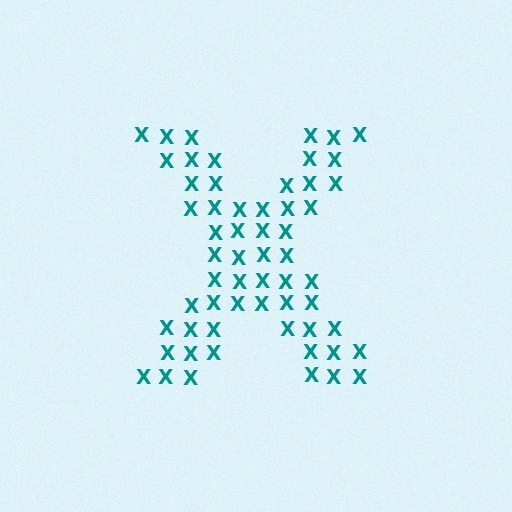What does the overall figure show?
The overall figure shows the letter X.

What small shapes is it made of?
It is made of small letter X's.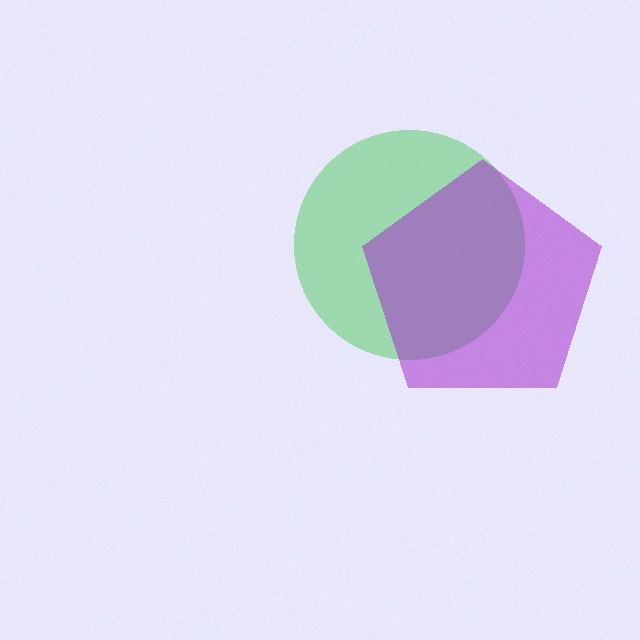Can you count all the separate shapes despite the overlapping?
Yes, there are 2 separate shapes.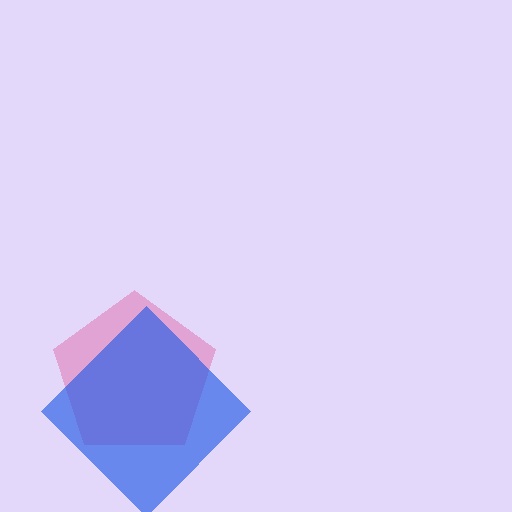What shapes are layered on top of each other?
The layered shapes are: a pink pentagon, a blue diamond.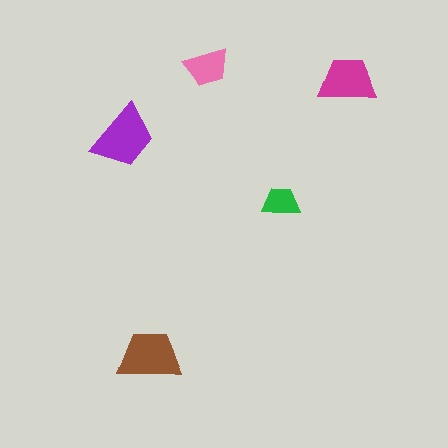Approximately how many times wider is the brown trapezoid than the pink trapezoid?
About 1.5 times wider.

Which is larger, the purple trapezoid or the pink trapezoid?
The purple one.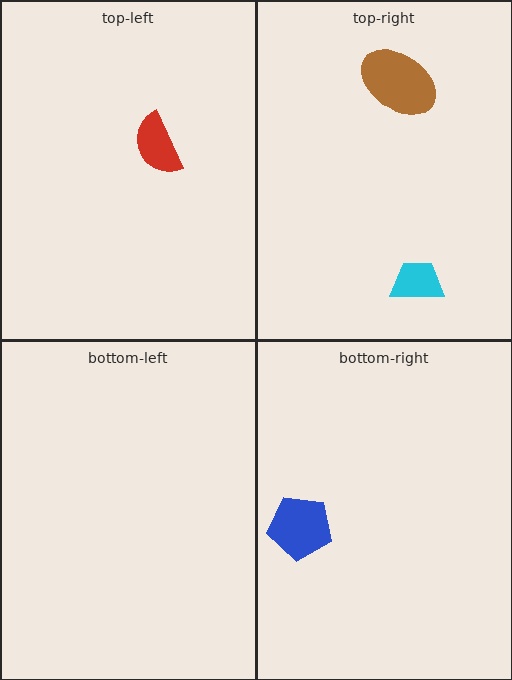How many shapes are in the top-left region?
1.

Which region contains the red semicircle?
The top-left region.